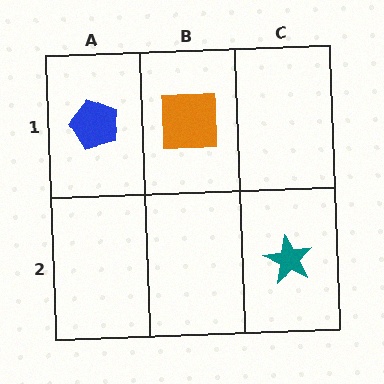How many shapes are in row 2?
1 shape.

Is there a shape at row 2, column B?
No, that cell is empty.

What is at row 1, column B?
An orange square.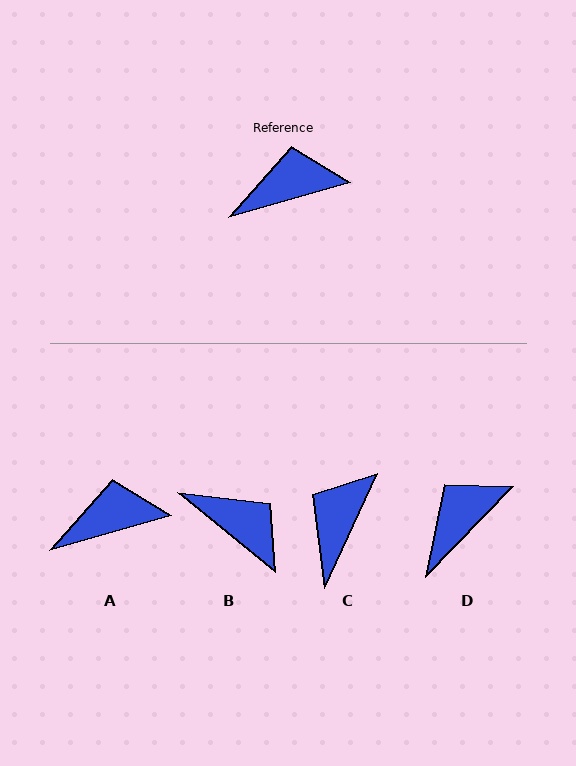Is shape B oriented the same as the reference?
No, it is off by about 55 degrees.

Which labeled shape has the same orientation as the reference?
A.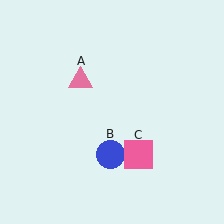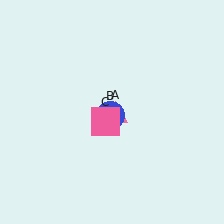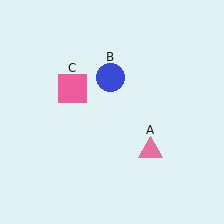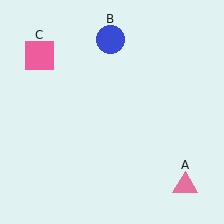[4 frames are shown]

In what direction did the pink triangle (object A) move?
The pink triangle (object A) moved down and to the right.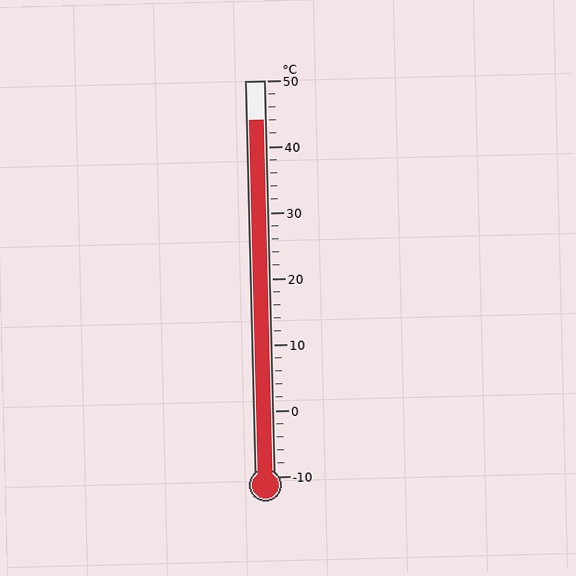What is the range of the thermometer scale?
The thermometer scale ranges from -10°C to 50°C.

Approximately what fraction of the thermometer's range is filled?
The thermometer is filled to approximately 90% of its range.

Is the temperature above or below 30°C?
The temperature is above 30°C.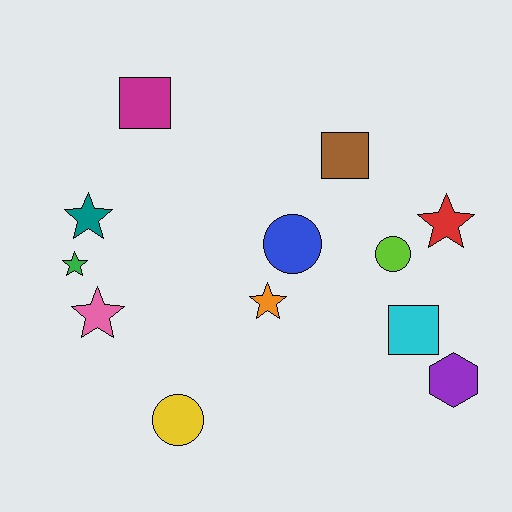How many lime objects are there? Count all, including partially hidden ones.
There is 1 lime object.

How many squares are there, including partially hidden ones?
There are 3 squares.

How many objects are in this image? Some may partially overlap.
There are 12 objects.